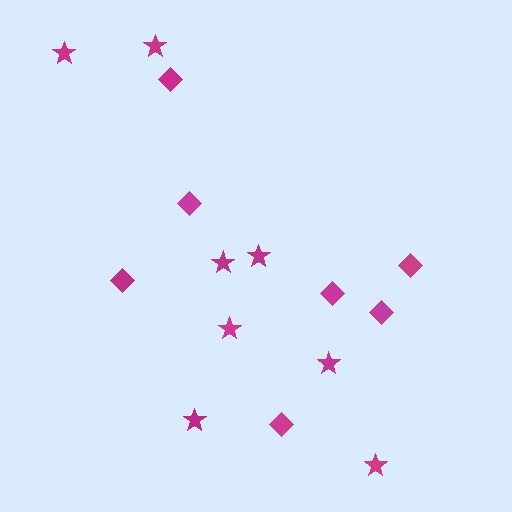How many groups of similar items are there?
There are 2 groups: one group of stars (8) and one group of diamonds (7).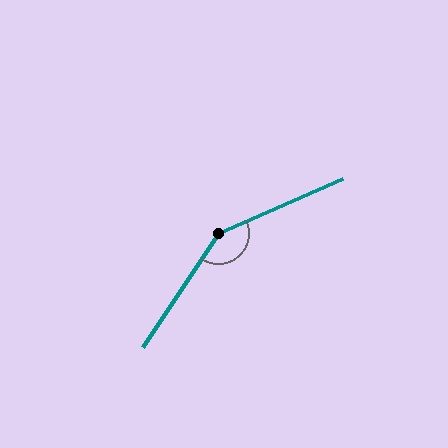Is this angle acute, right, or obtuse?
It is obtuse.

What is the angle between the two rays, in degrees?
Approximately 148 degrees.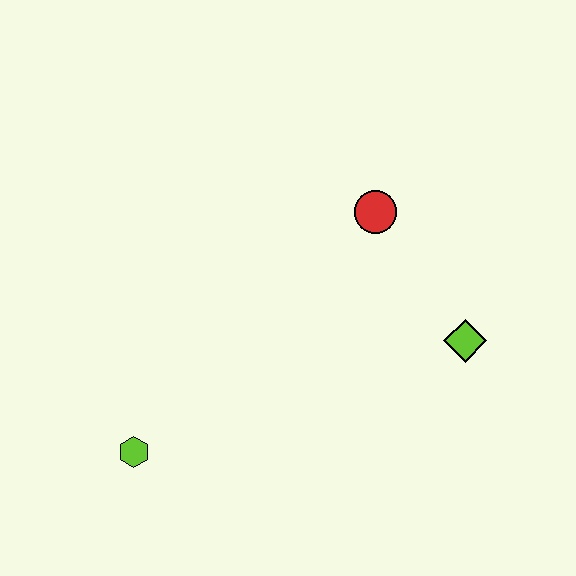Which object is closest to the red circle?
The lime diamond is closest to the red circle.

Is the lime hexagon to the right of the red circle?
No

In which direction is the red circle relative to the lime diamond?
The red circle is above the lime diamond.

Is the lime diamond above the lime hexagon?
Yes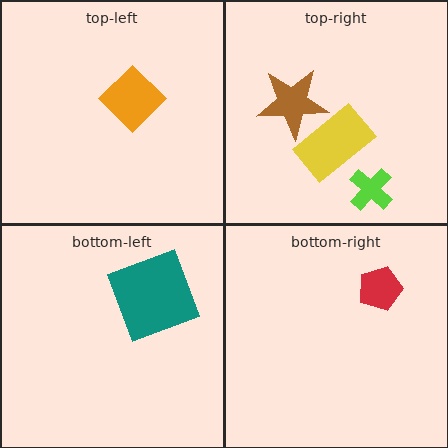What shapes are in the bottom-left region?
The teal square.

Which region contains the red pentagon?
The bottom-right region.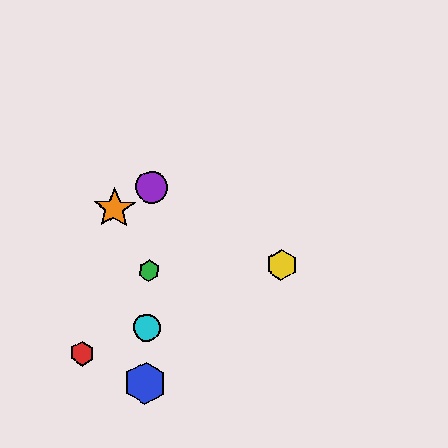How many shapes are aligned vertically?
4 shapes (the blue hexagon, the green hexagon, the purple circle, the cyan circle) are aligned vertically.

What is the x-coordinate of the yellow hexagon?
The yellow hexagon is at x≈282.